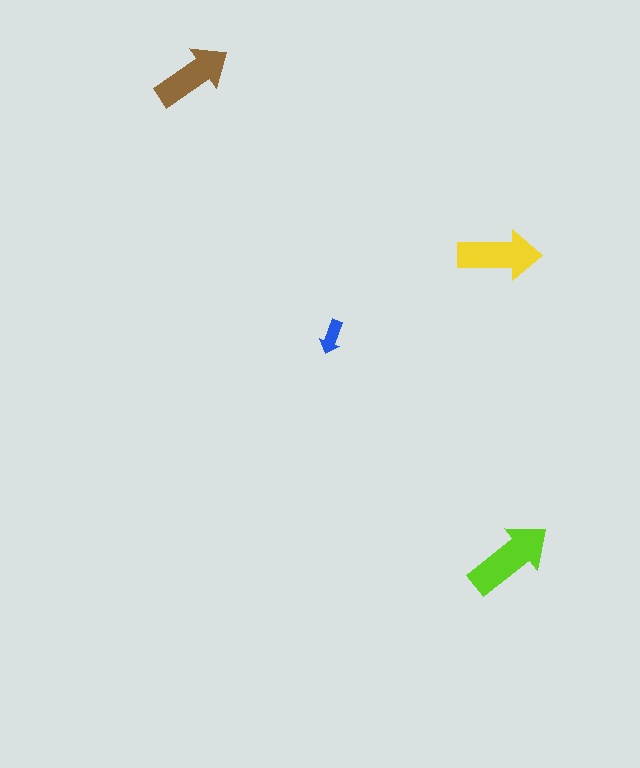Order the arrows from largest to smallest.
the lime one, the yellow one, the brown one, the blue one.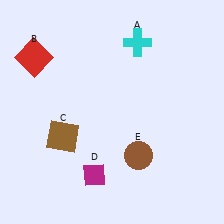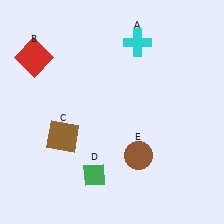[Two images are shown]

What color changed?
The diamond (D) changed from magenta in Image 1 to green in Image 2.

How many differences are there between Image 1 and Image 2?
There is 1 difference between the two images.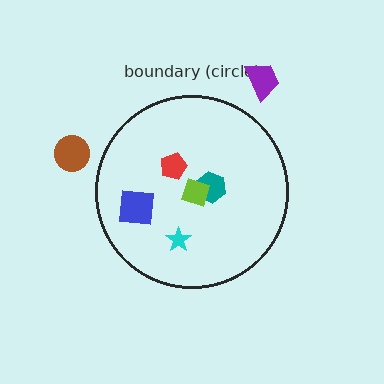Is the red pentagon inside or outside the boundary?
Inside.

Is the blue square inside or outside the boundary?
Inside.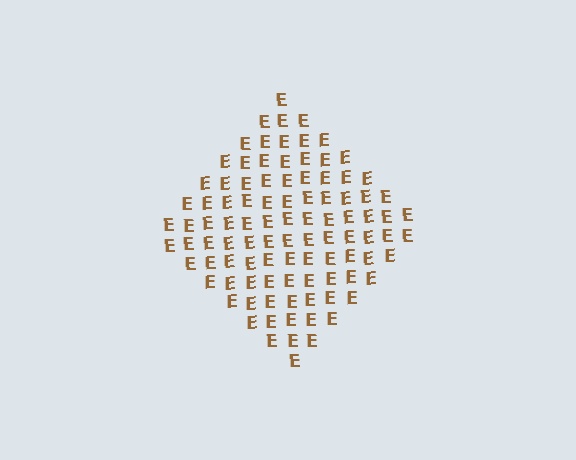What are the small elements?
The small elements are letter E's.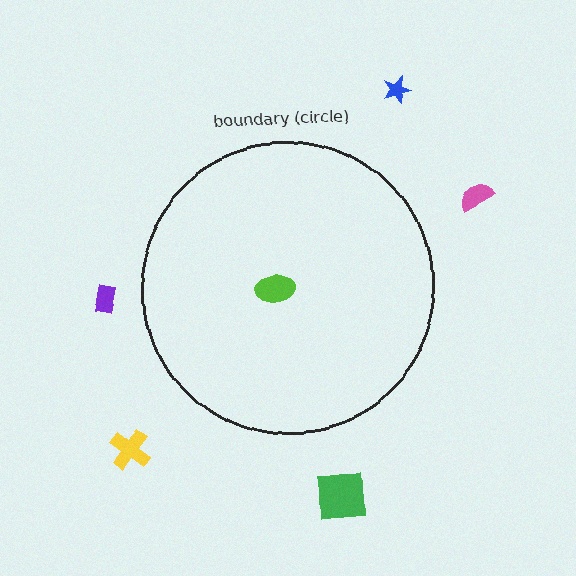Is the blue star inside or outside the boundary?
Outside.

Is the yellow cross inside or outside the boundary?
Outside.